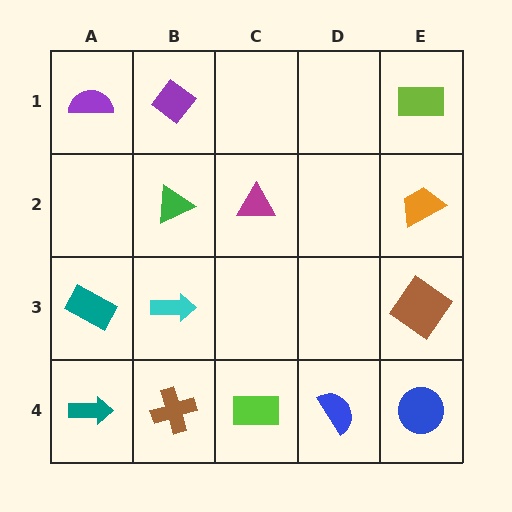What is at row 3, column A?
A teal rectangle.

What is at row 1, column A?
A purple semicircle.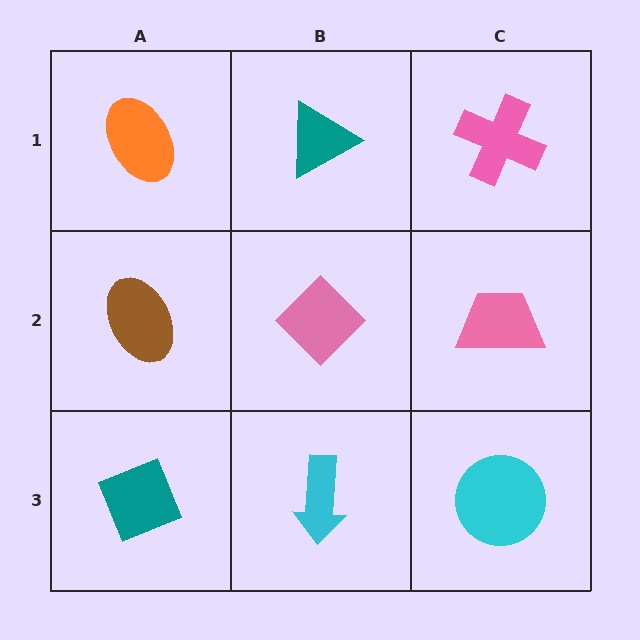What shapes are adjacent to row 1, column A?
A brown ellipse (row 2, column A), a teal triangle (row 1, column B).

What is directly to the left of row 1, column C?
A teal triangle.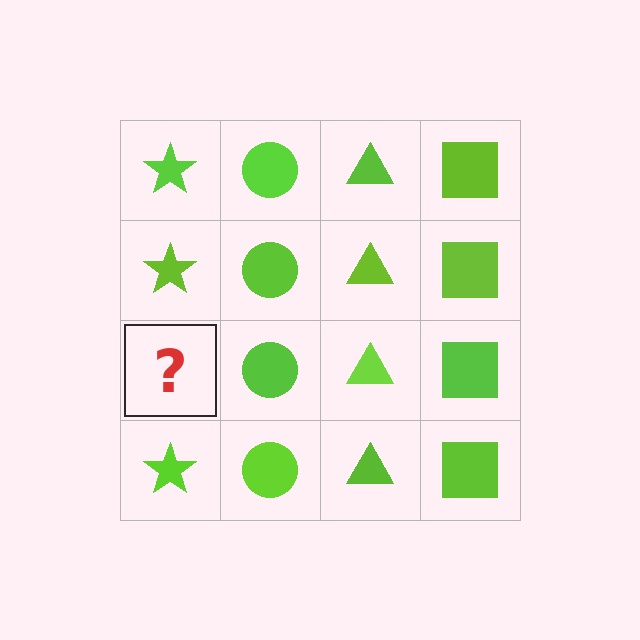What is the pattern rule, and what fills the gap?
The rule is that each column has a consistent shape. The gap should be filled with a lime star.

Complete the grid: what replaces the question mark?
The question mark should be replaced with a lime star.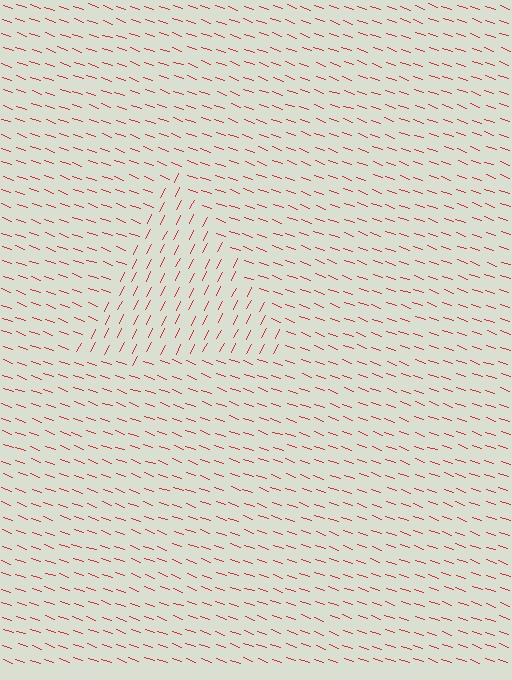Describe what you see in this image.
The image is filled with small red line segments. A triangle region in the image has lines oriented differently from the surrounding lines, creating a visible texture boundary.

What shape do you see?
I see a triangle.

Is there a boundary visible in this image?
Yes, there is a texture boundary formed by a change in line orientation.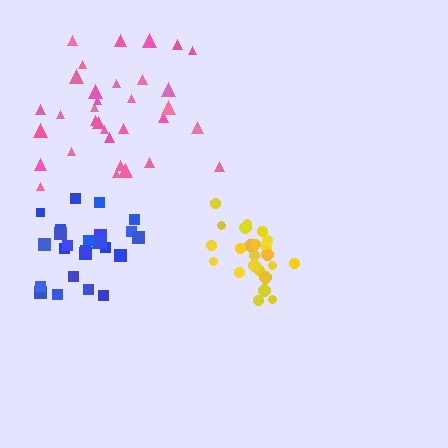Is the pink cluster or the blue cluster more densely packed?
Blue.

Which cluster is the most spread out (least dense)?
Pink.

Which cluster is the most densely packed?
Yellow.